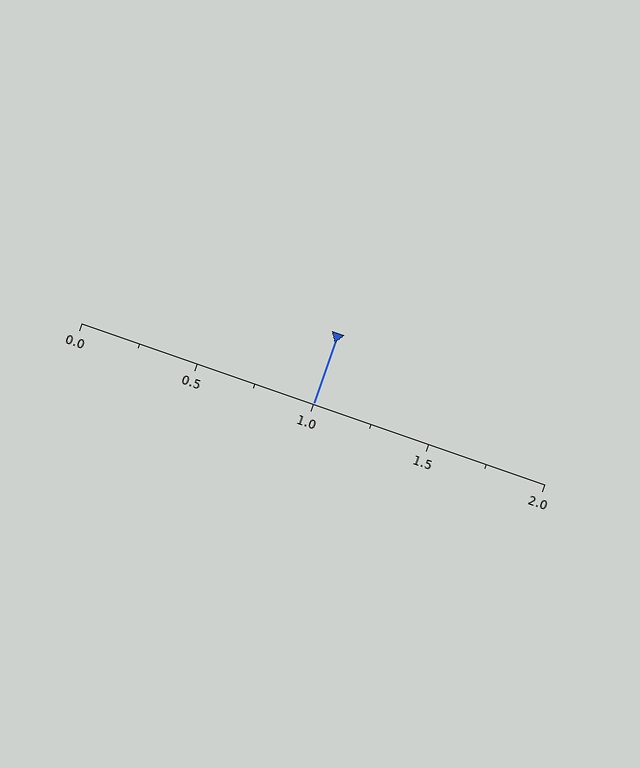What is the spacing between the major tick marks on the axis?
The major ticks are spaced 0.5 apart.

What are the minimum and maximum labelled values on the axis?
The axis runs from 0.0 to 2.0.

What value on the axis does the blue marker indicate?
The marker indicates approximately 1.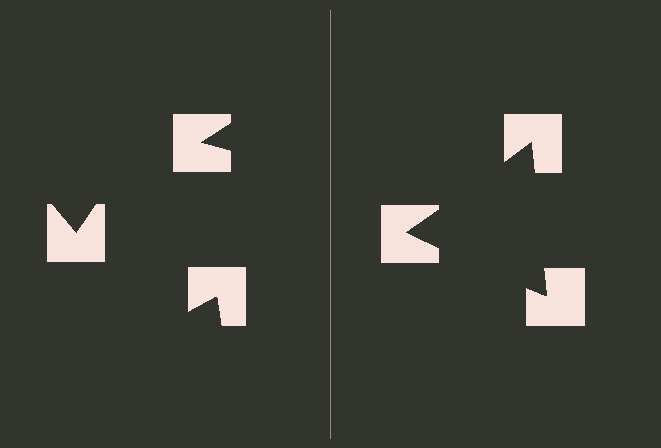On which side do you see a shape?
An illusory triangle appears on the right side. On the left side the wedge cuts are rotated, so no coherent shape forms.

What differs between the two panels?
The notched squares are positioned identically on both sides; only the wedge orientations differ. On the right they align to a triangle; on the left they are misaligned.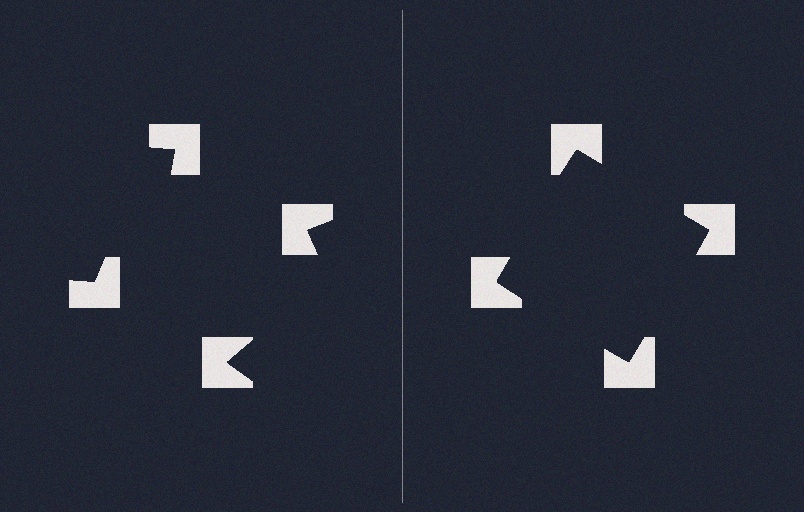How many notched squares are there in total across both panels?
8 — 4 on each side.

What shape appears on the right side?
An illusory square.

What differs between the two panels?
The notched squares are positioned identically on both sides; only the wedge orientations differ. On the right they align to a square; on the left they are misaligned.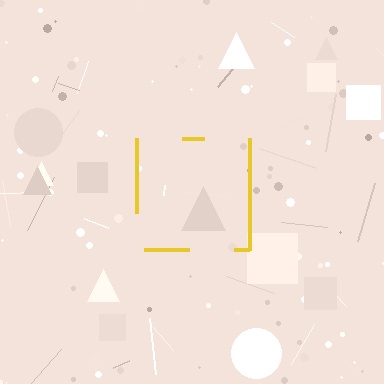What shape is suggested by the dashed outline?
The dashed outline suggests a square.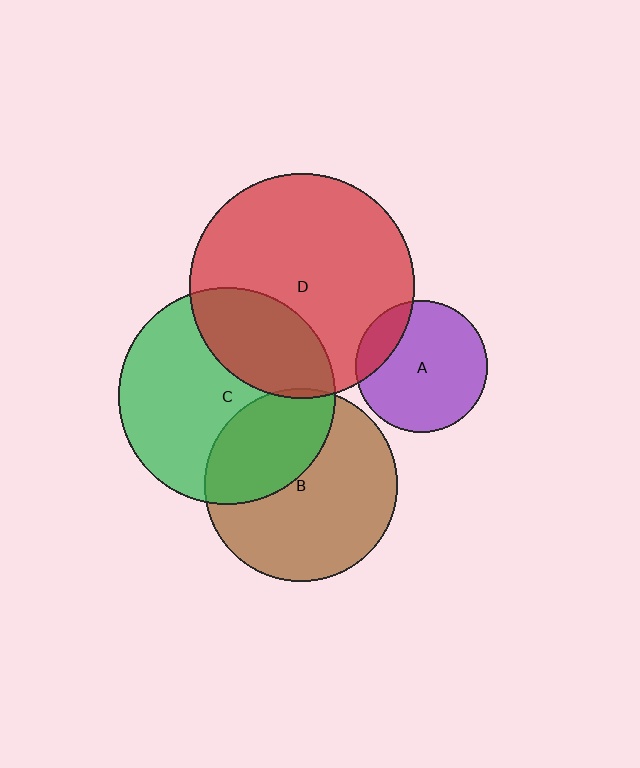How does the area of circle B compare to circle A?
Approximately 2.1 times.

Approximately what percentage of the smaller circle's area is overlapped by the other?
Approximately 5%.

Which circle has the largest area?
Circle D (red).